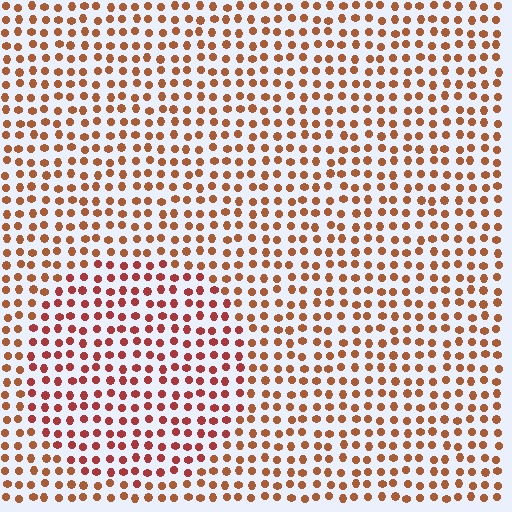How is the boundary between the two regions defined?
The boundary is defined purely by a slight shift in hue (about 23 degrees). Spacing, size, and orientation are identical on both sides.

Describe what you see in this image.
The image is filled with small brown elements in a uniform arrangement. A circle-shaped region is visible where the elements are tinted to a slightly different hue, forming a subtle color boundary.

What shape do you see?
I see a circle.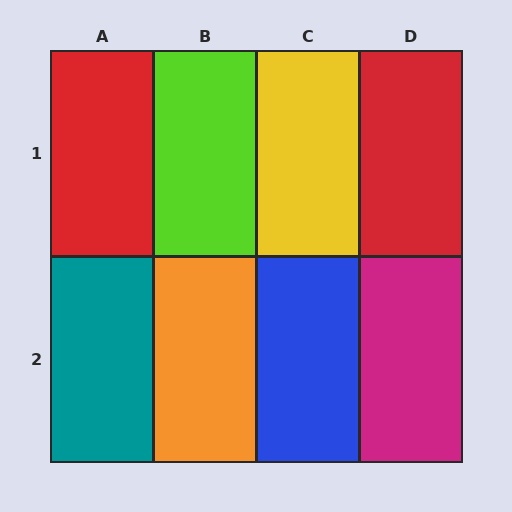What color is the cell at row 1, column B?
Lime.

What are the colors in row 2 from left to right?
Teal, orange, blue, magenta.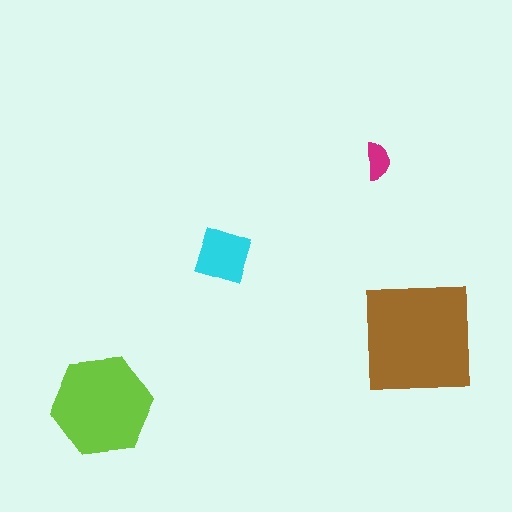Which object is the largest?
The brown square.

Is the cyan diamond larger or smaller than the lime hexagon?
Smaller.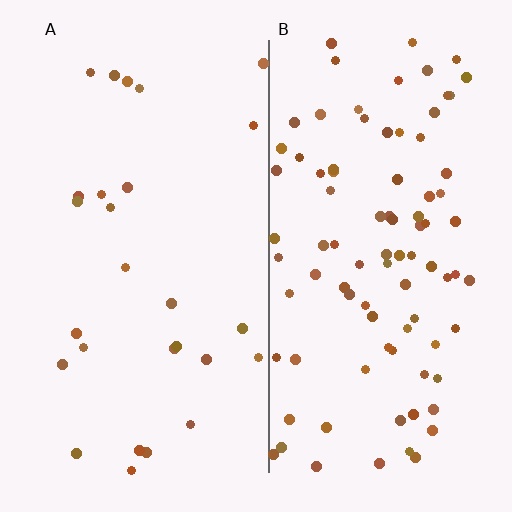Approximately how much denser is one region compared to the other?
Approximately 3.4× — region B over region A.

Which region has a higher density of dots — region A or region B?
B (the right).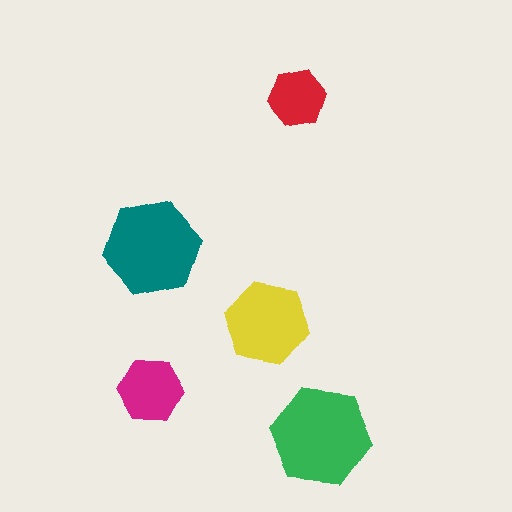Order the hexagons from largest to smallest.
the green one, the teal one, the yellow one, the magenta one, the red one.